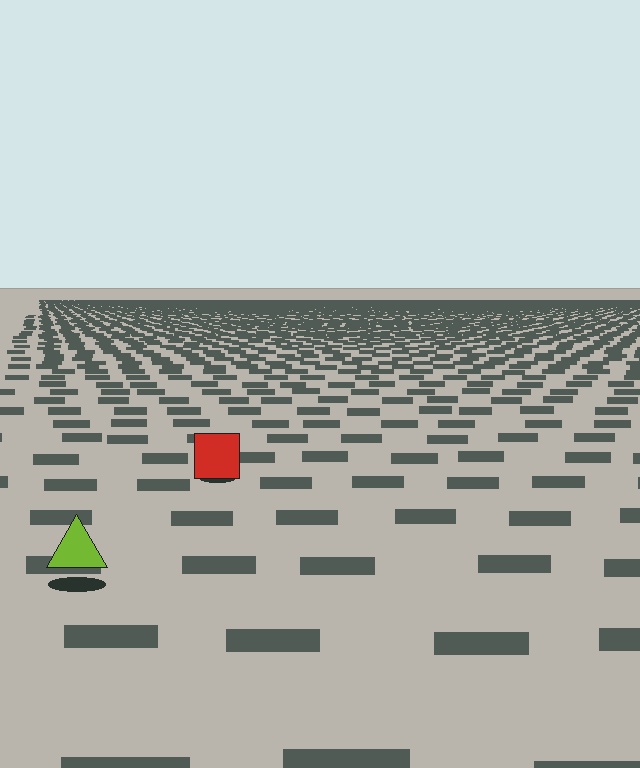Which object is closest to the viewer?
The lime triangle is closest. The texture marks near it are larger and more spread out.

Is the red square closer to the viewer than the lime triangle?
No. The lime triangle is closer — you can tell from the texture gradient: the ground texture is coarser near it.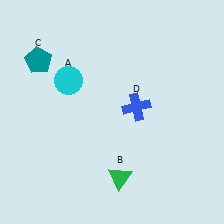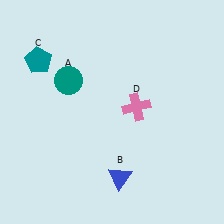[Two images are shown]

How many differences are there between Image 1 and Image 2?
There are 3 differences between the two images.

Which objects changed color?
A changed from cyan to teal. B changed from green to blue. D changed from blue to pink.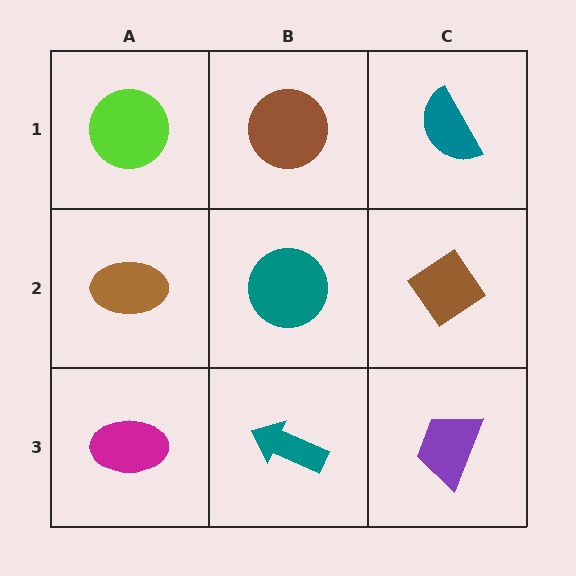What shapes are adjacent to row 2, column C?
A teal semicircle (row 1, column C), a purple trapezoid (row 3, column C), a teal circle (row 2, column B).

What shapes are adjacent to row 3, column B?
A teal circle (row 2, column B), a magenta ellipse (row 3, column A), a purple trapezoid (row 3, column C).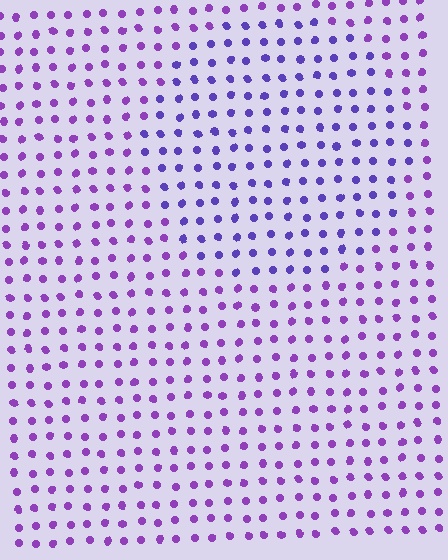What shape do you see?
I see a circle.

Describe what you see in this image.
The image is filled with small purple elements in a uniform arrangement. A circle-shaped region is visible where the elements are tinted to a slightly different hue, forming a subtle color boundary.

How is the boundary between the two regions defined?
The boundary is defined purely by a slight shift in hue (about 27 degrees). Spacing, size, and orientation are identical on both sides.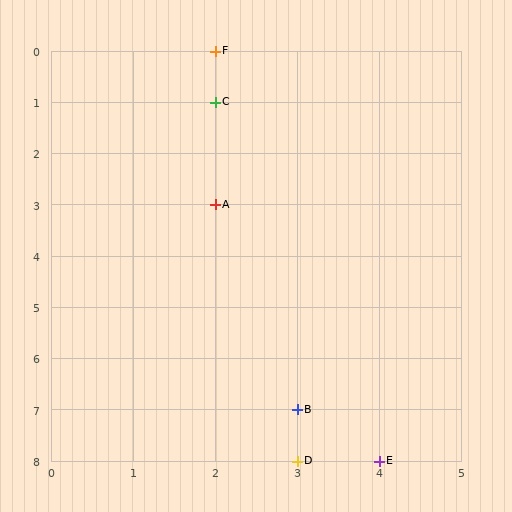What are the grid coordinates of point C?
Point C is at grid coordinates (2, 1).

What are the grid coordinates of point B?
Point B is at grid coordinates (3, 7).